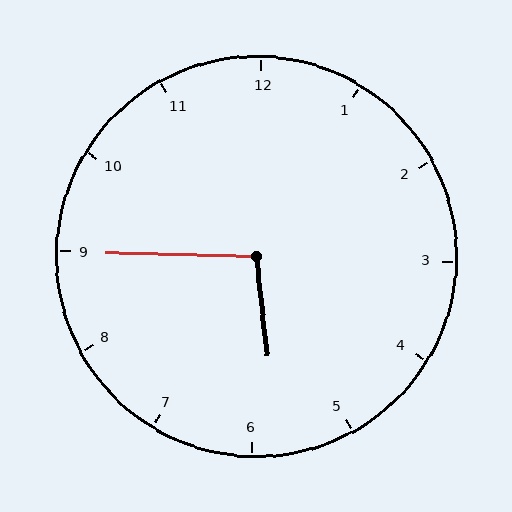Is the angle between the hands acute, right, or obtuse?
It is obtuse.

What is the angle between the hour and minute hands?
Approximately 98 degrees.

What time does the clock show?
5:45.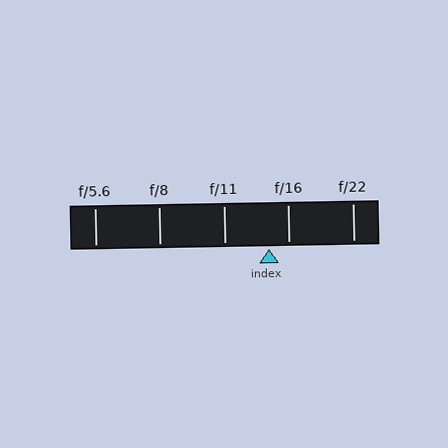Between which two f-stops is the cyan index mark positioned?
The index mark is between f/11 and f/16.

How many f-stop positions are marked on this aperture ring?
There are 5 f-stop positions marked.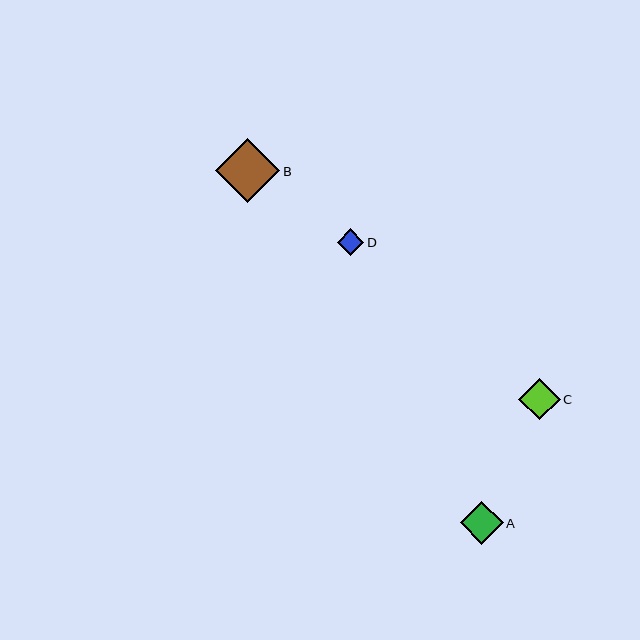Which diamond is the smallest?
Diamond D is the smallest with a size of approximately 27 pixels.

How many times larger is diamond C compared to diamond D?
Diamond C is approximately 1.6 times the size of diamond D.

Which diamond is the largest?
Diamond B is the largest with a size of approximately 64 pixels.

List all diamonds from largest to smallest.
From largest to smallest: B, A, C, D.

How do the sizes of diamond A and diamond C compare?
Diamond A and diamond C are approximately the same size.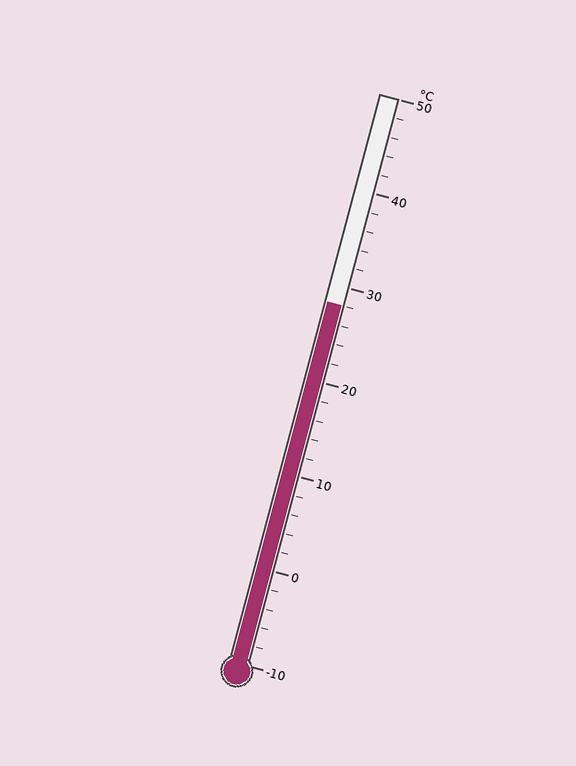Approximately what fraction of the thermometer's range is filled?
The thermometer is filled to approximately 65% of its range.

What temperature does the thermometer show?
The thermometer shows approximately 28°C.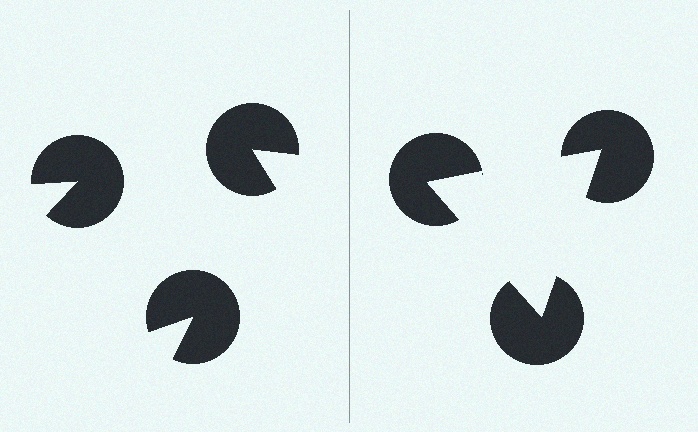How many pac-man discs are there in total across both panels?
6 — 3 on each side.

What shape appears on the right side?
An illusory triangle.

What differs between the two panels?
The pac-man discs are positioned identically on both sides; only the wedge orientations differ. On the right they align to a triangle; on the left they are misaligned.